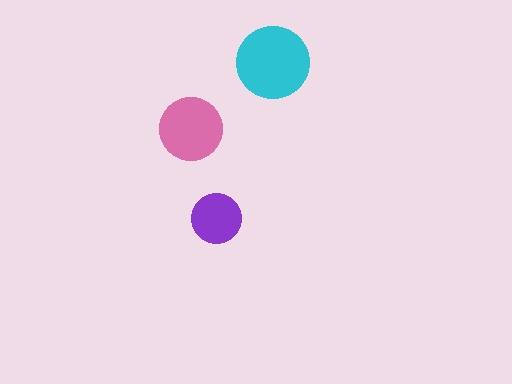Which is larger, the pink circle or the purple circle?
The pink one.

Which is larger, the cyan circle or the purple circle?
The cyan one.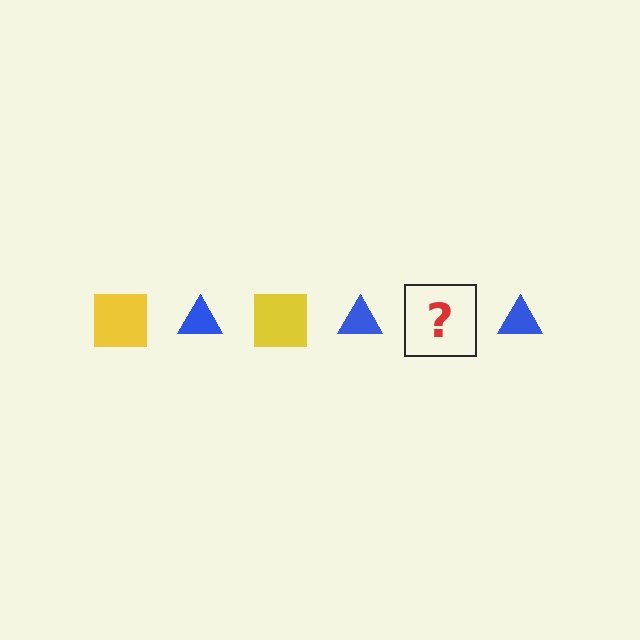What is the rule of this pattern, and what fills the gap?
The rule is that the pattern alternates between yellow square and blue triangle. The gap should be filled with a yellow square.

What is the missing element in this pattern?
The missing element is a yellow square.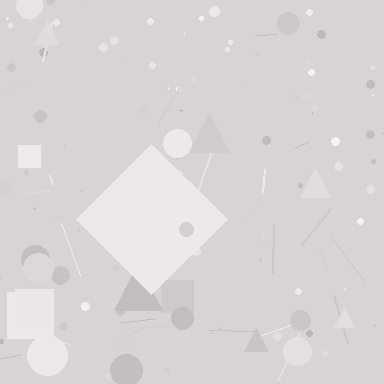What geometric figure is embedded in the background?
A diamond is embedded in the background.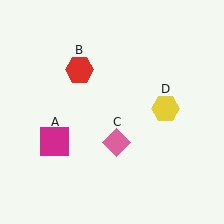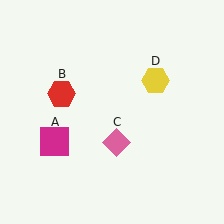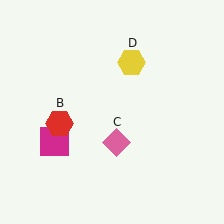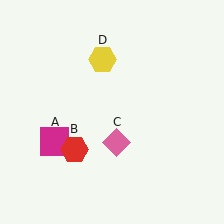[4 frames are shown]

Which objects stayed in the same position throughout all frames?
Magenta square (object A) and pink diamond (object C) remained stationary.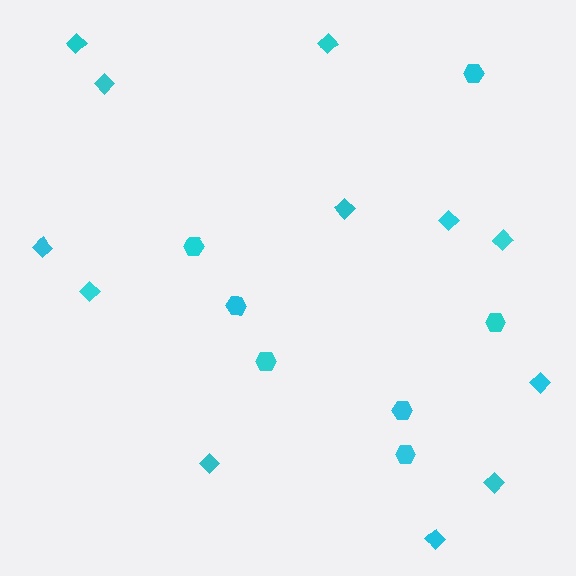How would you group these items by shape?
There are 2 groups: one group of hexagons (7) and one group of diamonds (12).